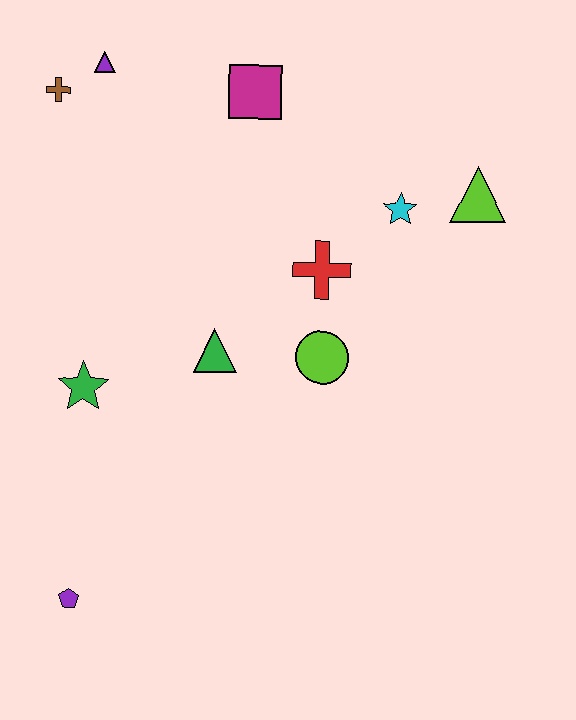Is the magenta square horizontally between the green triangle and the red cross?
Yes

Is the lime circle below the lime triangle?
Yes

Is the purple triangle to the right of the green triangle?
No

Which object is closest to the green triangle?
The lime circle is closest to the green triangle.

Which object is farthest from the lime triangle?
The purple pentagon is farthest from the lime triangle.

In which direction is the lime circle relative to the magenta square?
The lime circle is below the magenta square.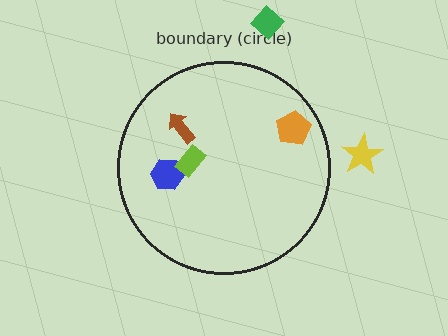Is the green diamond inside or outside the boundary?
Outside.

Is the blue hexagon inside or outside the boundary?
Inside.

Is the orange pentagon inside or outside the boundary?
Inside.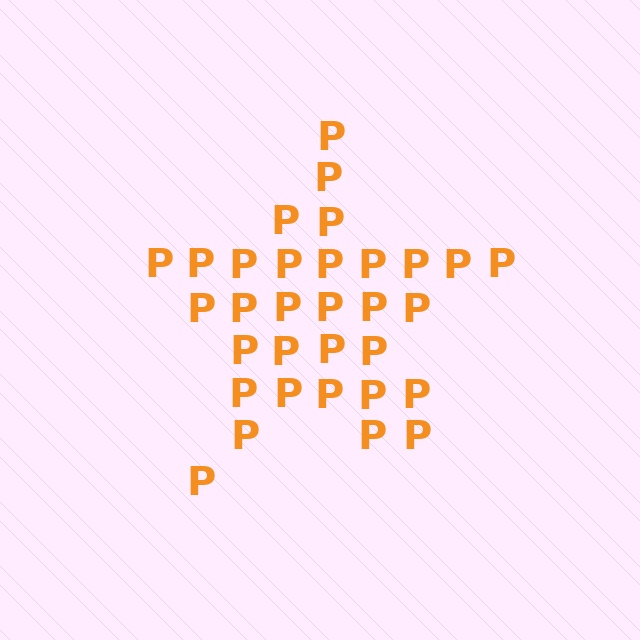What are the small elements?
The small elements are letter P's.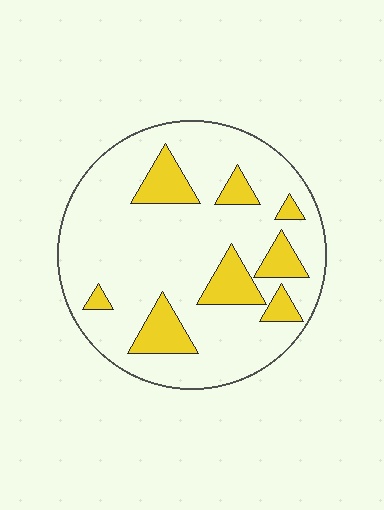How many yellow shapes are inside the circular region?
8.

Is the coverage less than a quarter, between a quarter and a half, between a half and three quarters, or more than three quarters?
Less than a quarter.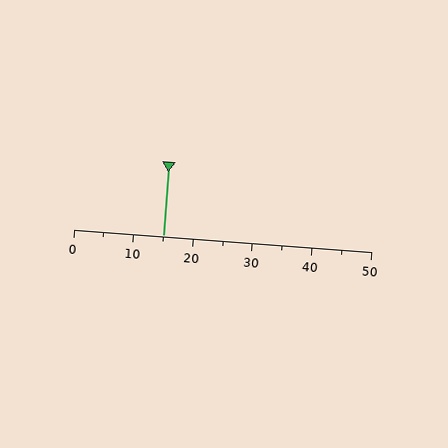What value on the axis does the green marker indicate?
The marker indicates approximately 15.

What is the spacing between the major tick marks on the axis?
The major ticks are spaced 10 apart.